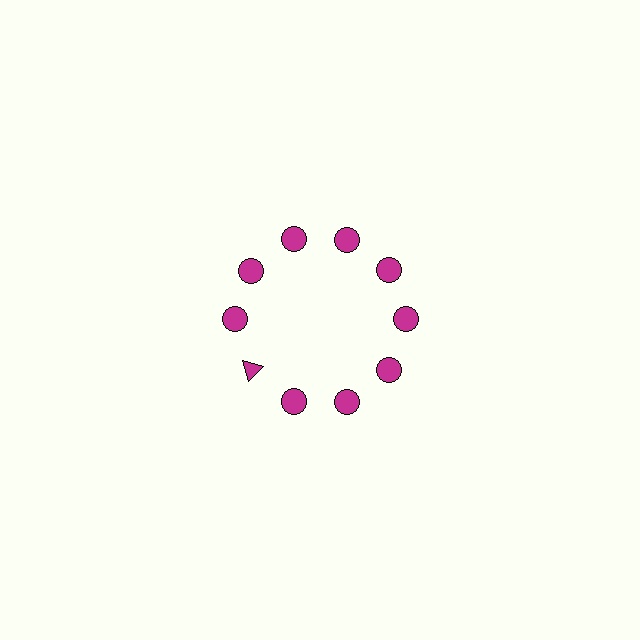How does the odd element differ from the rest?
It has a different shape: triangle instead of circle.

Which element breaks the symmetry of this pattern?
The magenta triangle at roughly the 8 o'clock position breaks the symmetry. All other shapes are magenta circles.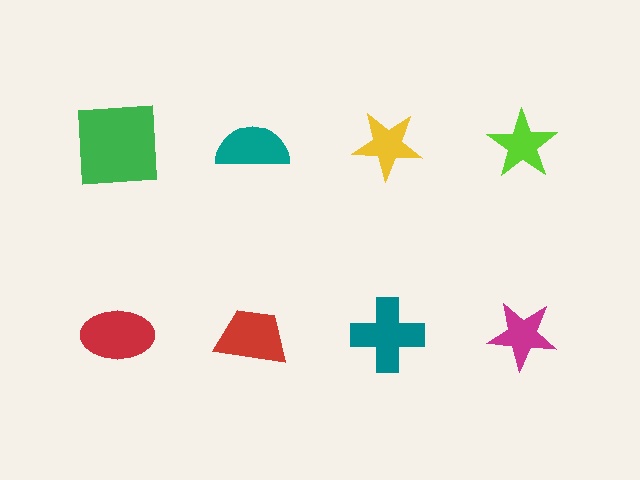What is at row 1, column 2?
A teal semicircle.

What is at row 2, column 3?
A teal cross.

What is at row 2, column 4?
A magenta star.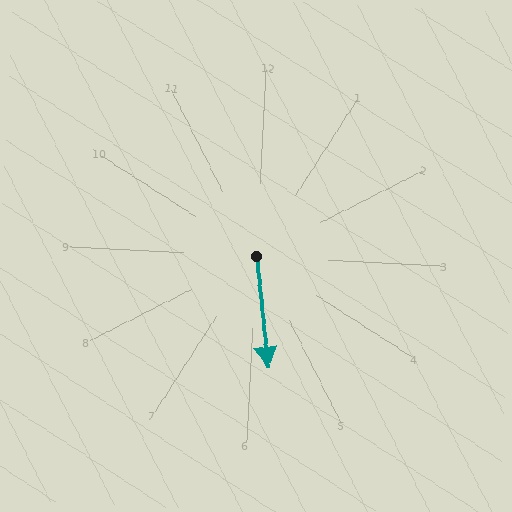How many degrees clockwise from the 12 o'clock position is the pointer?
Approximately 171 degrees.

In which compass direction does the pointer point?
South.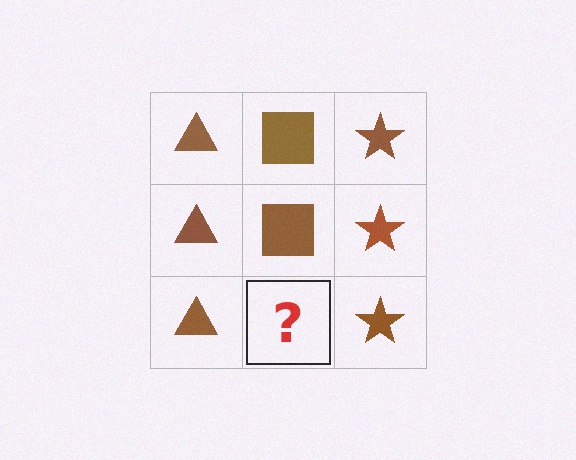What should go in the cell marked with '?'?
The missing cell should contain a brown square.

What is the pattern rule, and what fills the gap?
The rule is that each column has a consistent shape. The gap should be filled with a brown square.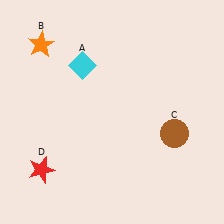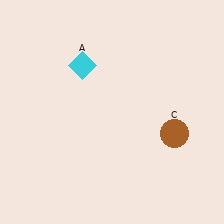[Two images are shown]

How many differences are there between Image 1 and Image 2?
There are 2 differences between the two images.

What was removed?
The red star (D), the orange star (B) were removed in Image 2.